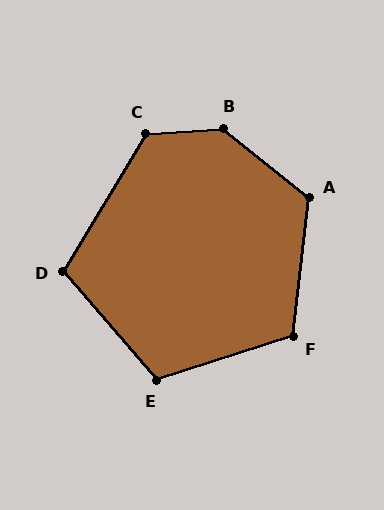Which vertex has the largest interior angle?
B, at approximately 138 degrees.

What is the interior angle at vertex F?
Approximately 114 degrees (obtuse).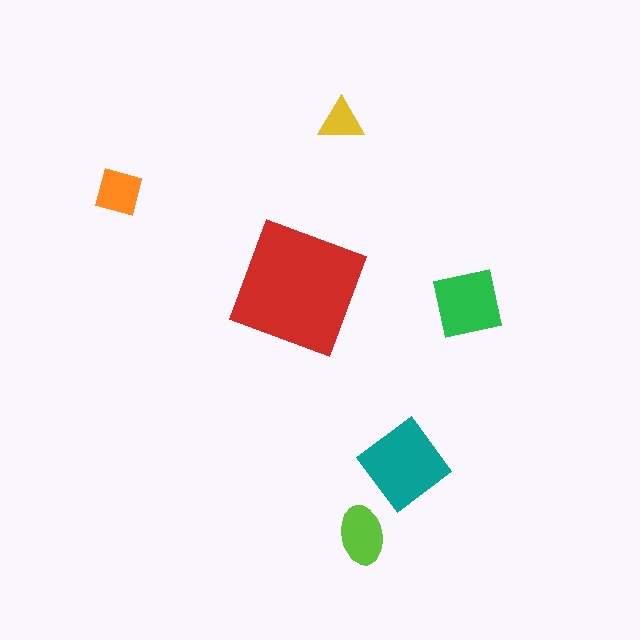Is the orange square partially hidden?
No, the orange square is fully visible.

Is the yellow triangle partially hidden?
No, the yellow triangle is fully visible.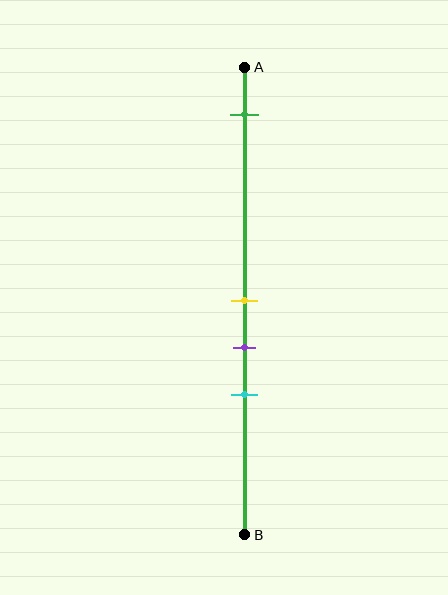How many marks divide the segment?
There are 4 marks dividing the segment.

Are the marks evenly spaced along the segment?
No, the marks are not evenly spaced.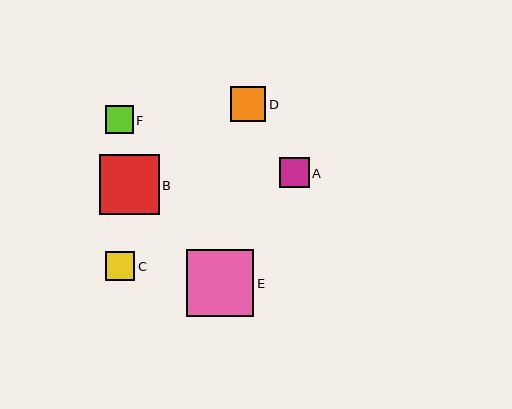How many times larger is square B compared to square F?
Square B is approximately 2.1 times the size of square F.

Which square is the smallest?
Square F is the smallest with a size of approximately 28 pixels.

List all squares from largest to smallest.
From largest to smallest: E, B, D, A, C, F.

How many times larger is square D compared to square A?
Square D is approximately 1.2 times the size of square A.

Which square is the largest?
Square E is the largest with a size of approximately 67 pixels.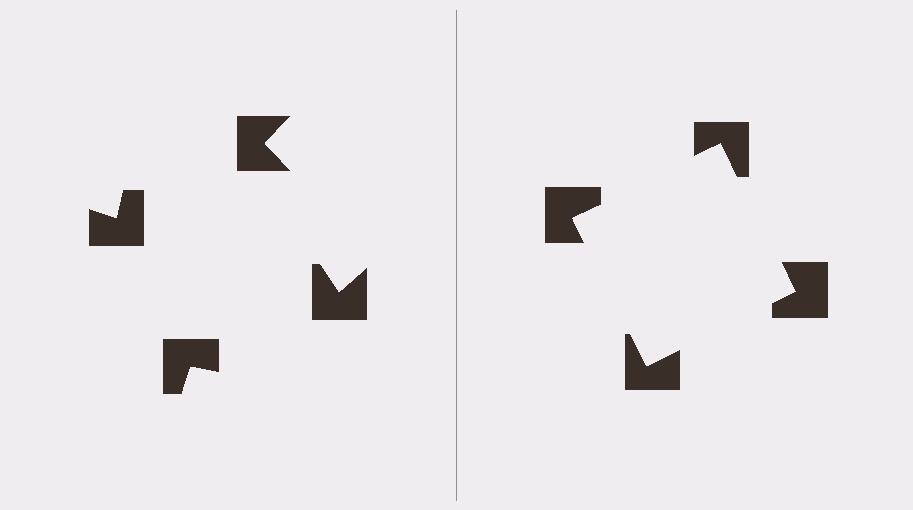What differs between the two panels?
The notched squares are positioned identically on both sides; only the wedge orientations differ. On the right they align to a square; on the left they are misaligned.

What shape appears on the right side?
An illusory square.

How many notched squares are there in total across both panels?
8 — 4 on each side.